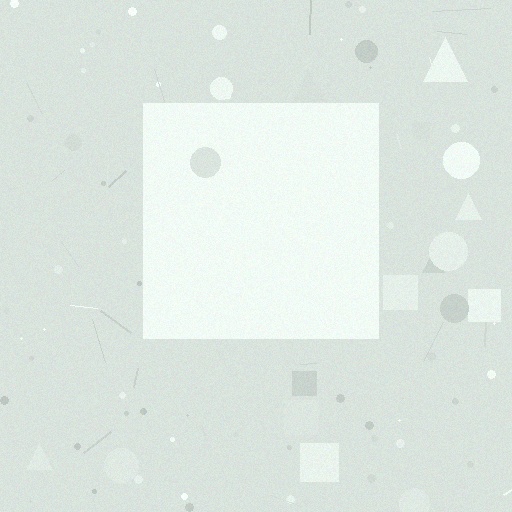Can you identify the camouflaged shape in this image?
The camouflaged shape is a square.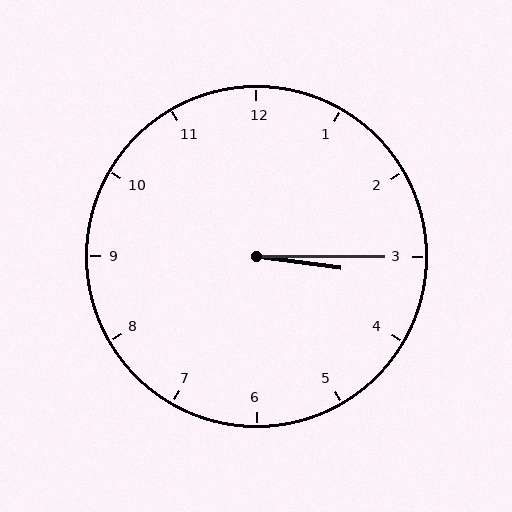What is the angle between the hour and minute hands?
Approximately 8 degrees.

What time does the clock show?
3:15.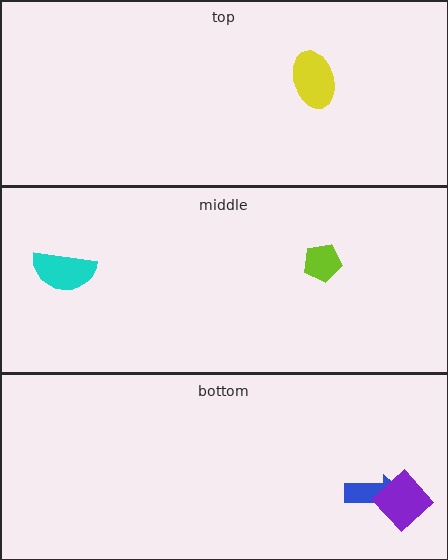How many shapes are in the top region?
1.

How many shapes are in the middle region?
2.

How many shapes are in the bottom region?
2.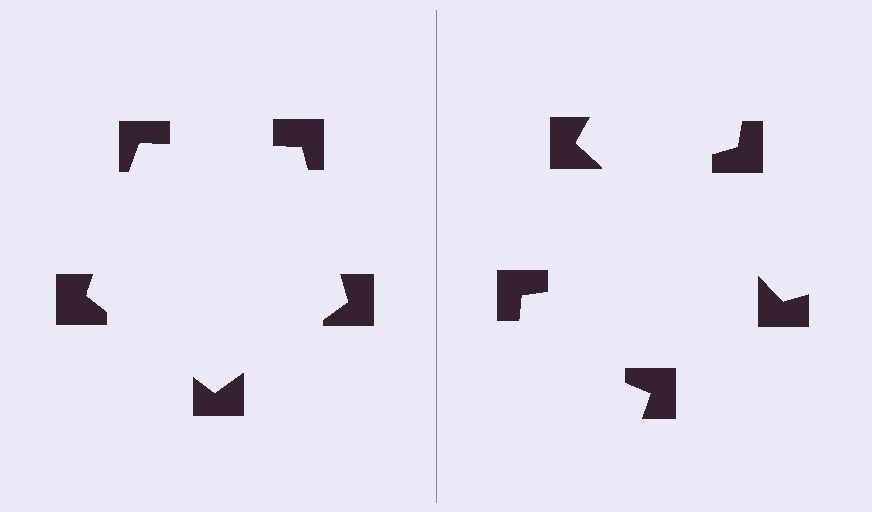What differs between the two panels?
The notched squares are positioned identically on both sides; only the wedge orientations differ. On the left they align to a pentagon; on the right they are misaligned.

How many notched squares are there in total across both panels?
10 — 5 on each side.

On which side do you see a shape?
An illusory pentagon appears on the left side. On the right side the wedge cuts are rotated, so no coherent shape forms.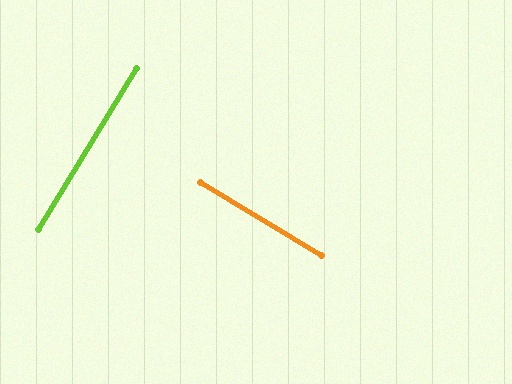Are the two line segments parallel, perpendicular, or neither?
Perpendicular — they meet at approximately 89°.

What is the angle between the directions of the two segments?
Approximately 89 degrees.